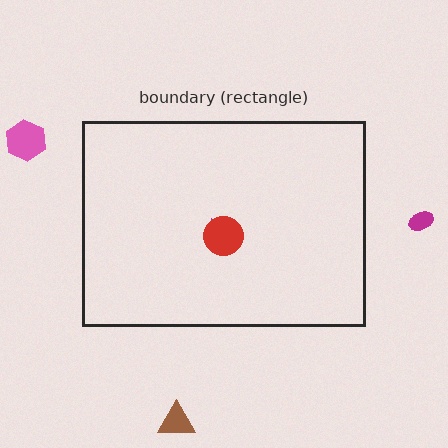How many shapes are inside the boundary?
2 inside, 3 outside.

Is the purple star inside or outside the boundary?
Inside.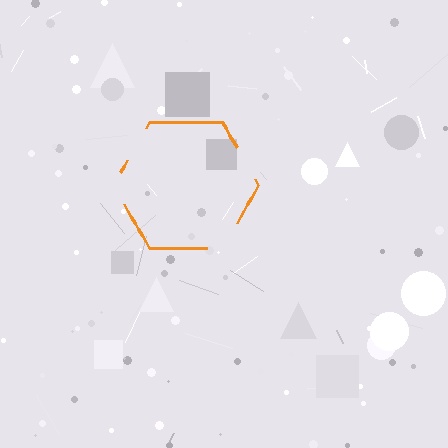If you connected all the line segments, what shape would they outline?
They would outline a hexagon.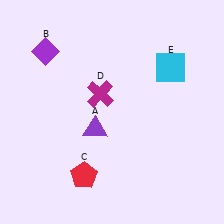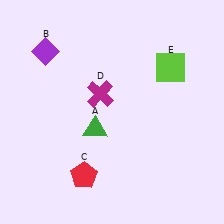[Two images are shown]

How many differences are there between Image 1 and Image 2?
There are 2 differences between the two images.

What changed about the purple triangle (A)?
In Image 1, A is purple. In Image 2, it changed to green.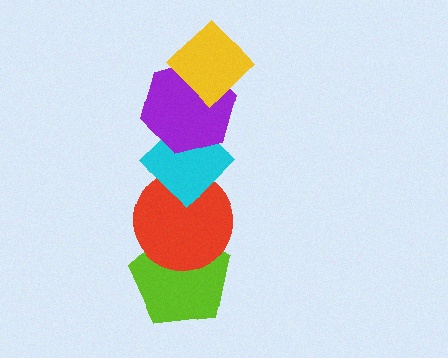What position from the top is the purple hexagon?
The purple hexagon is 2nd from the top.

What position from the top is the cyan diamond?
The cyan diamond is 3rd from the top.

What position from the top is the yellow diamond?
The yellow diamond is 1st from the top.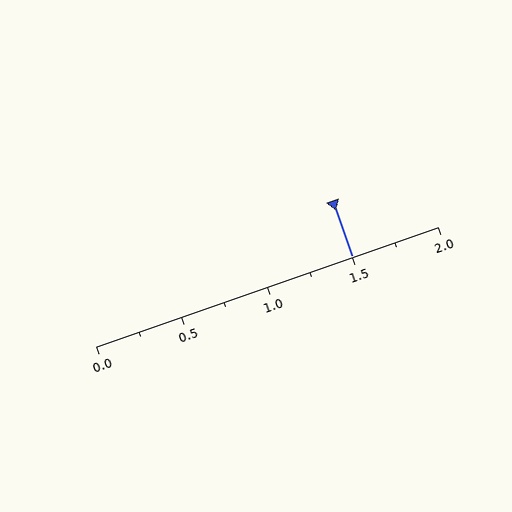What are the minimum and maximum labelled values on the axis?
The axis runs from 0.0 to 2.0.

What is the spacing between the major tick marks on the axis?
The major ticks are spaced 0.5 apart.